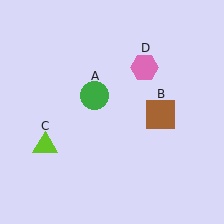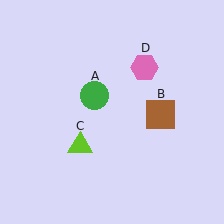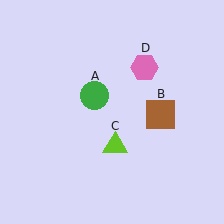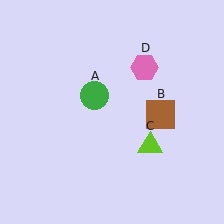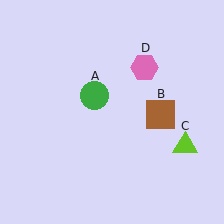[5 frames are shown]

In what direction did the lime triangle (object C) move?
The lime triangle (object C) moved right.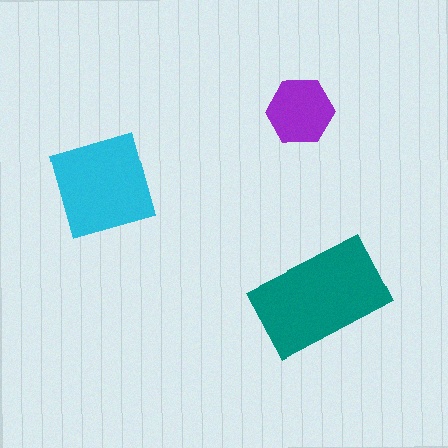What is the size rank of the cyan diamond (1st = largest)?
2nd.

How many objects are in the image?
There are 3 objects in the image.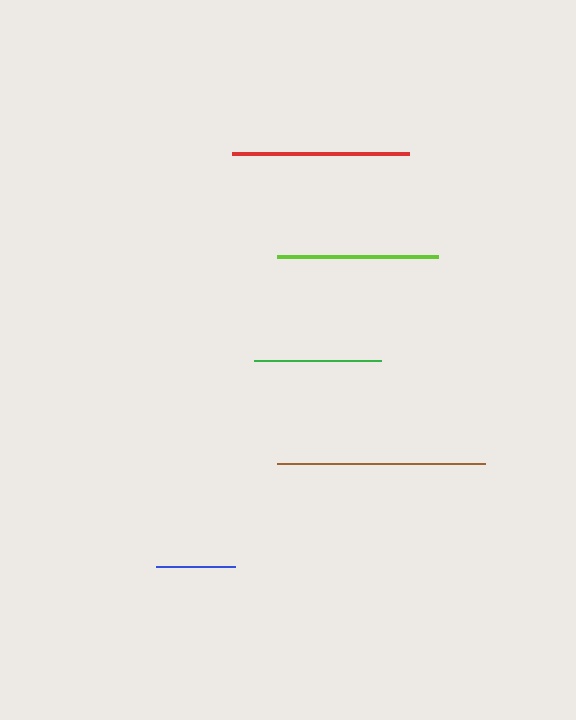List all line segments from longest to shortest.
From longest to shortest: brown, red, lime, green, blue.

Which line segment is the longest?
The brown line is the longest at approximately 208 pixels.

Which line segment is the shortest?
The blue line is the shortest at approximately 79 pixels.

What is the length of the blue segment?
The blue segment is approximately 79 pixels long.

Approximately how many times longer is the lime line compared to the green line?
The lime line is approximately 1.3 times the length of the green line.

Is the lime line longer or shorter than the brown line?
The brown line is longer than the lime line.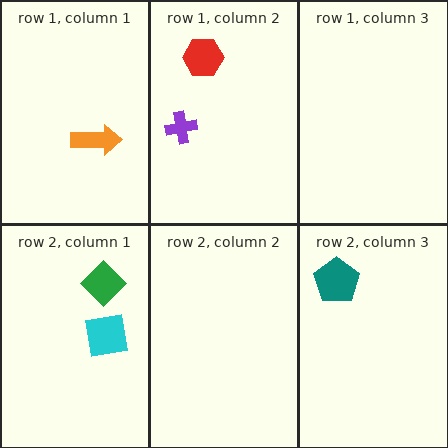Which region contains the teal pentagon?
The row 2, column 3 region.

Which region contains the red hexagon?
The row 1, column 2 region.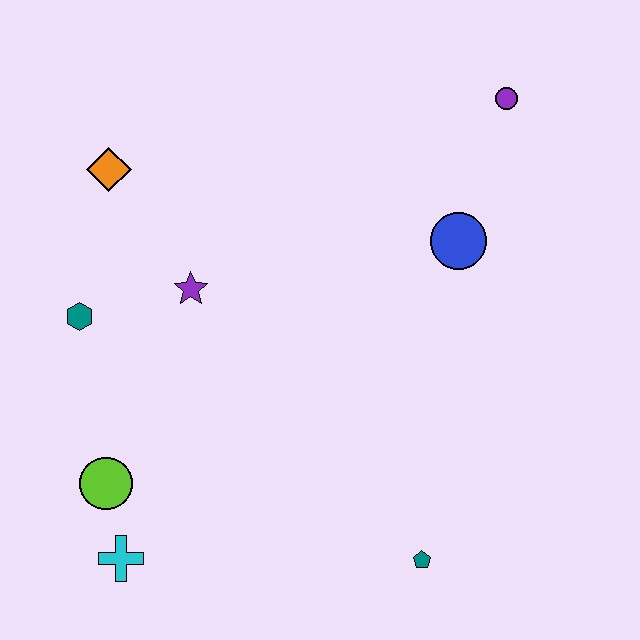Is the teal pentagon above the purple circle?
No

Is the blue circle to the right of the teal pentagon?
Yes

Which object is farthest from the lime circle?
The purple circle is farthest from the lime circle.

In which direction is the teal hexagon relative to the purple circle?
The teal hexagon is to the left of the purple circle.